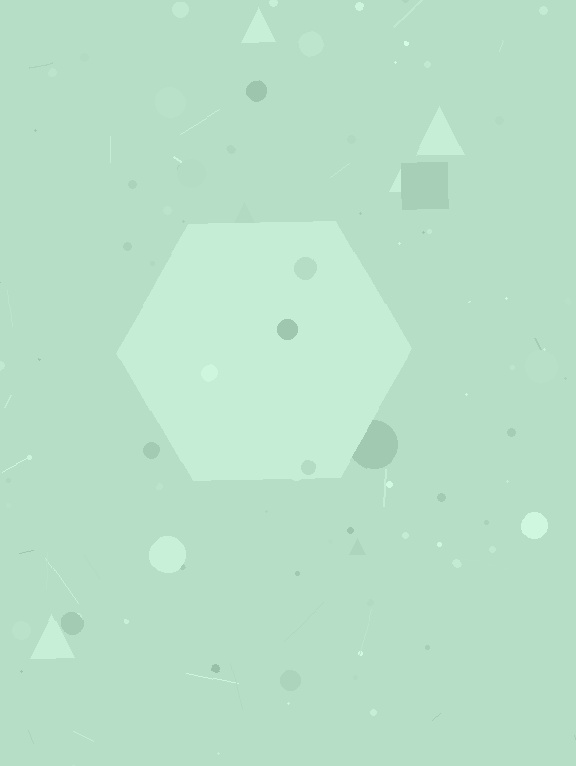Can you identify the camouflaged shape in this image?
The camouflaged shape is a hexagon.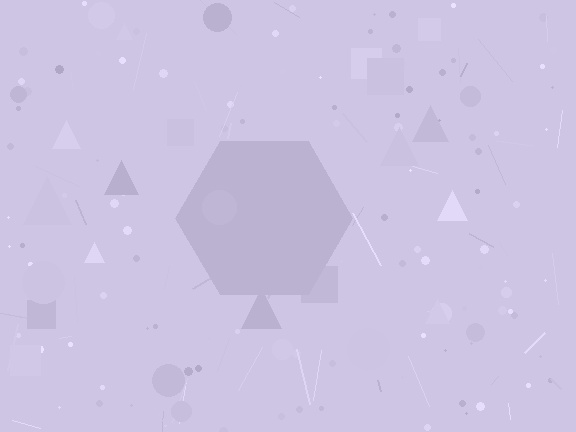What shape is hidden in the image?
A hexagon is hidden in the image.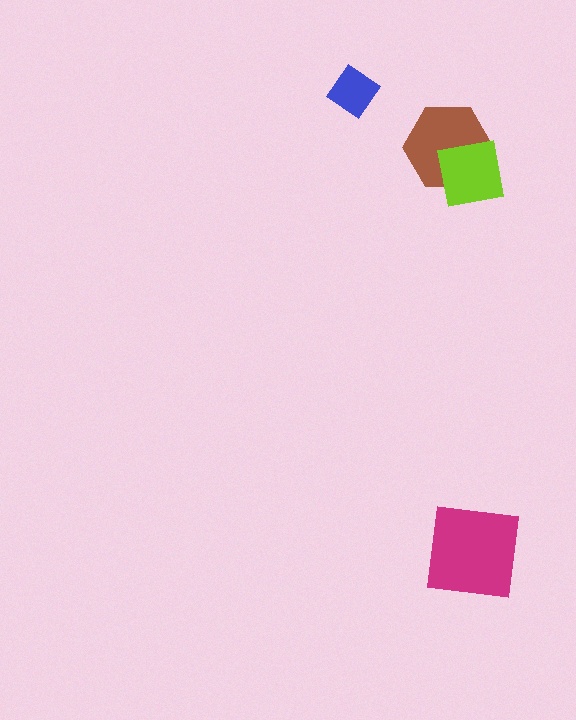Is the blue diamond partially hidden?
No, no other shape covers it.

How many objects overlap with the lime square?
1 object overlaps with the lime square.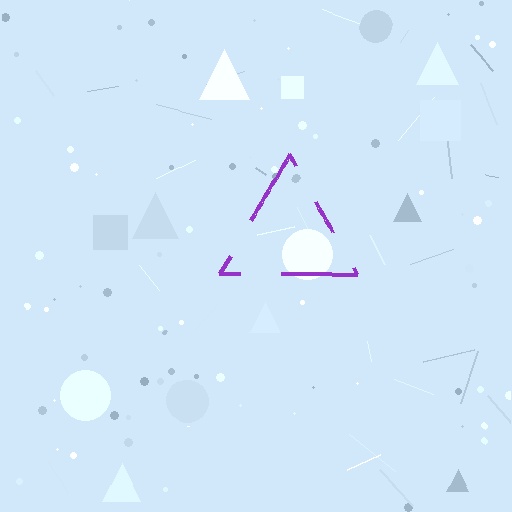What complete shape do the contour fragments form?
The contour fragments form a triangle.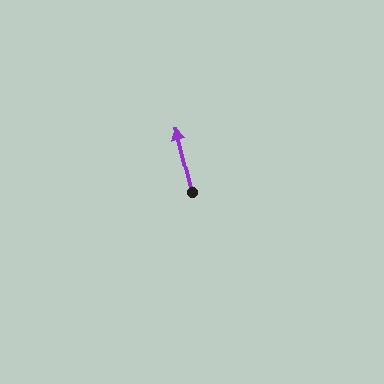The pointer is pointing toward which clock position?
Roughly 12 o'clock.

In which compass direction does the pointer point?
North.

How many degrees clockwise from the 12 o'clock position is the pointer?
Approximately 346 degrees.